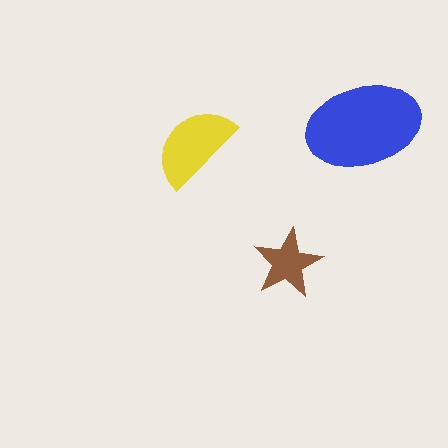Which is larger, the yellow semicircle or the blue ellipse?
The blue ellipse.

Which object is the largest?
The blue ellipse.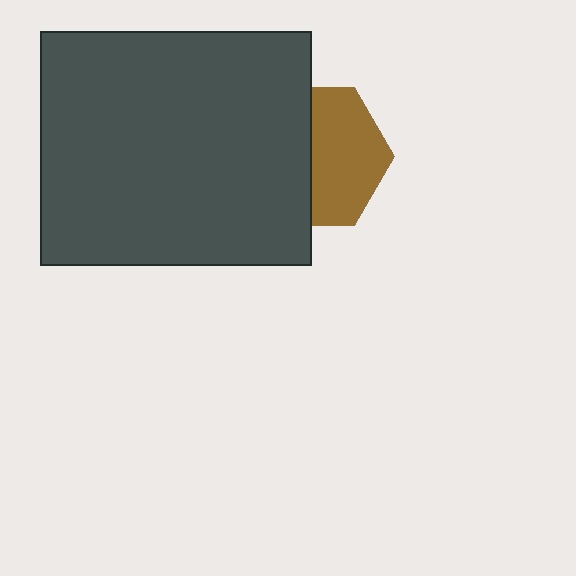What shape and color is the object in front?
The object in front is a dark gray rectangle.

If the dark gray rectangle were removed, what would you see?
You would see the complete brown hexagon.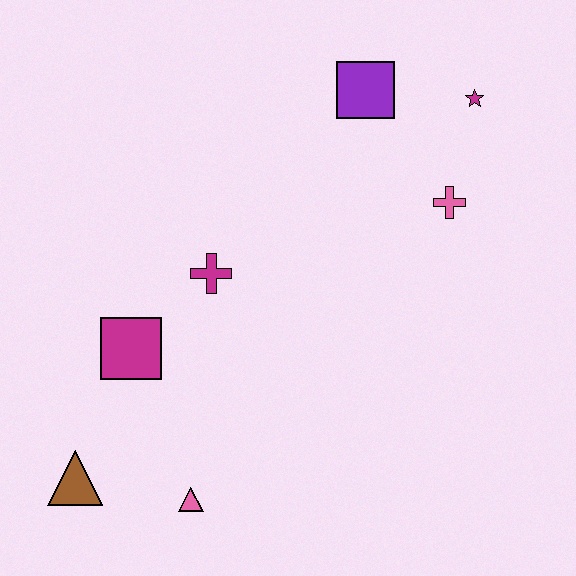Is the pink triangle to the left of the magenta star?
Yes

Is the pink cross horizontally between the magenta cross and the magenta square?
No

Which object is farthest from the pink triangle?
The magenta star is farthest from the pink triangle.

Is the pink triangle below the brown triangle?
Yes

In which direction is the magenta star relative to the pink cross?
The magenta star is above the pink cross.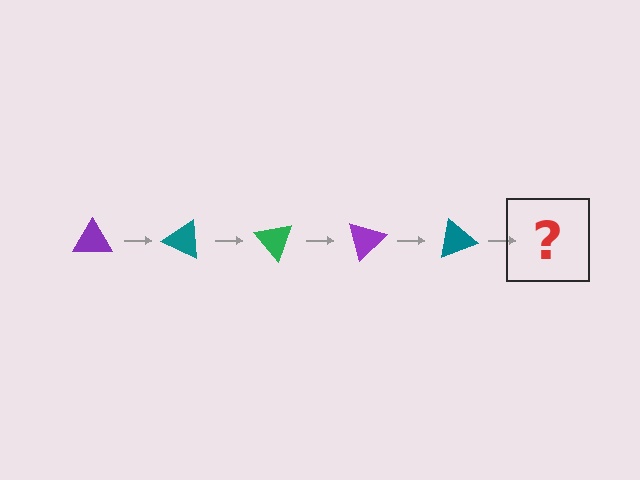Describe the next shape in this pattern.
It should be a green triangle, rotated 125 degrees from the start.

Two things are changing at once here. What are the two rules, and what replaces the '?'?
The two rules are that it rotates 25 degrees each step and the color cycles through purple, teal, and green. The '?' should be a green triangle, rotated 125 degrees from the start.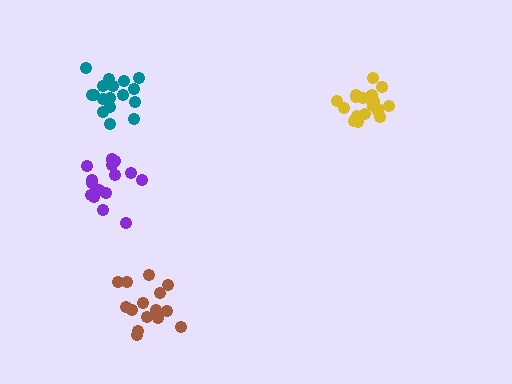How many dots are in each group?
Group 1: 20 dots, Group 2: 17 dots, Group 3: 17 dots, Group 4: 15 dots (69 total).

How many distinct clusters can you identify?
There are 4 distinct clusters.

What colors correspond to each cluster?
The clusters are colored: yellow, teal, purple, brown.